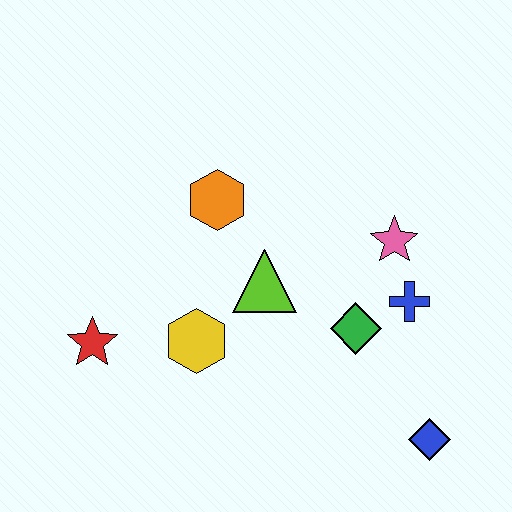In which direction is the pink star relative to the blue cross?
The pink star is above the blue cross.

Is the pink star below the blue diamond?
No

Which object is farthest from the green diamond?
The red star is farthest from the green diamond.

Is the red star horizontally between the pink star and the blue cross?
No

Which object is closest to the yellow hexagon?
The lime triangle is closest to the yellow hexagon.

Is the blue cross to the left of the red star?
No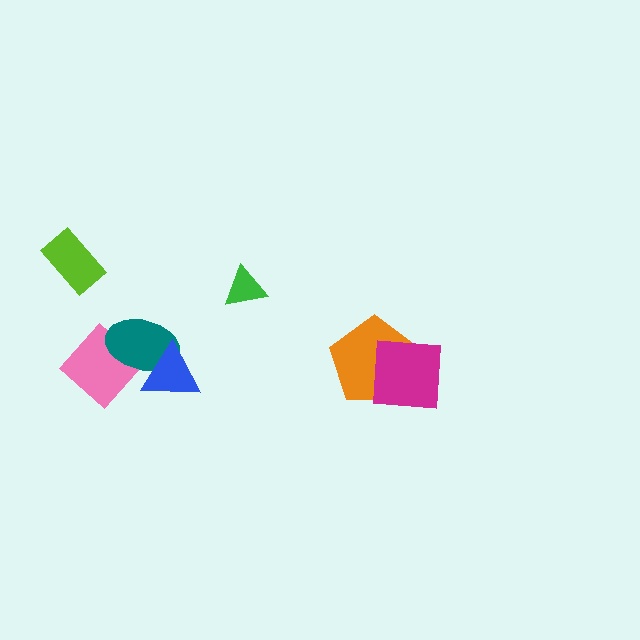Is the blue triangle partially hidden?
No, no other shape covers it.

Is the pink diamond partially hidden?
Yes, it is partially covered by another shape.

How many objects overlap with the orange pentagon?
1 object overlaps with the orange pentagon.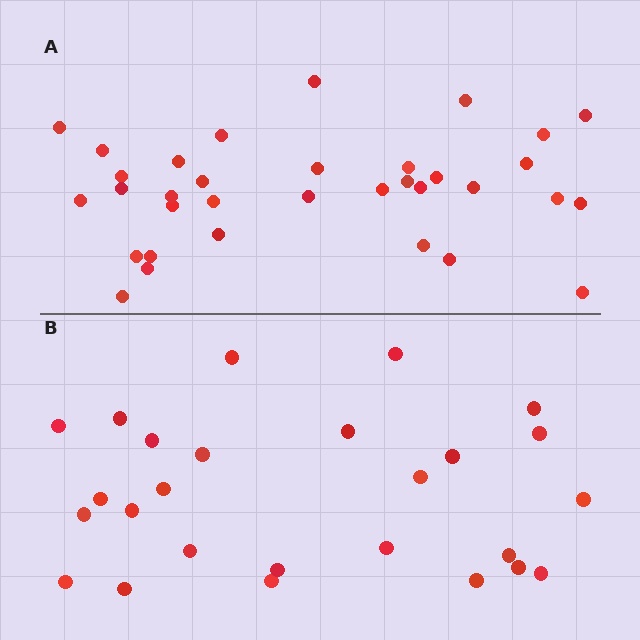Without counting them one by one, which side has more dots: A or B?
Region A (the top region) has more dots.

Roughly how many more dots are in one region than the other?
Region A has roughly 8 or so more dots than region B.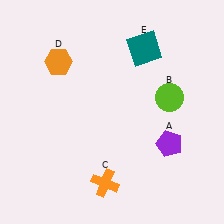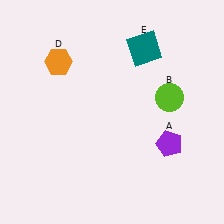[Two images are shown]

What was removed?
The orange cross (C) was removed in Image 2.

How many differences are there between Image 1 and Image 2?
There is 1 difference between the two images.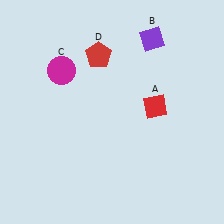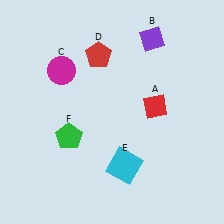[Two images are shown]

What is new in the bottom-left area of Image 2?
A green pentagon (F) was added in the bottom-left area of Image 2.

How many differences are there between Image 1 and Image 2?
There are 2 differences between the two images.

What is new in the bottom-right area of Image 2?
A cyan square (E) was added in the bottom-right area of Image 2.